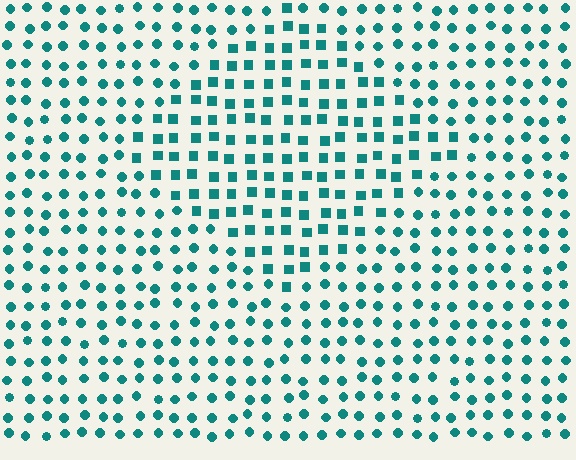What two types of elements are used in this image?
The image uses squares inside the diamond region and circles outside it.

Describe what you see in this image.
The image is filled with small teal elements arranged in a uniform grid. A diamond-shaped region contains squares, while the surrounding area contains circles. The boundary is defined purely by the change in element shape.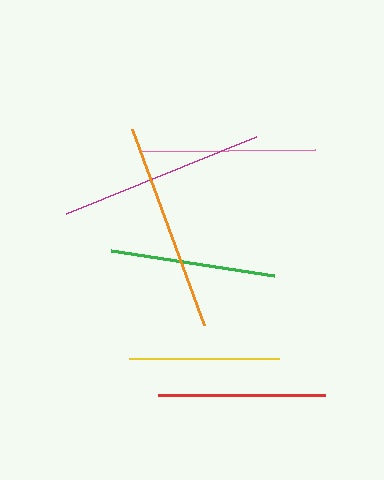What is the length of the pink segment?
The pink segment is approximately 174 pixels long.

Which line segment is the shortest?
The yellow line is the shortest at approximately 150 pixels.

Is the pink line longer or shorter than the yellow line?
The pink line is longer than the yellow line.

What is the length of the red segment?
The red segment is approximately 167 pixels long.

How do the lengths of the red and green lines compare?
The red and green lines are approximately the same length.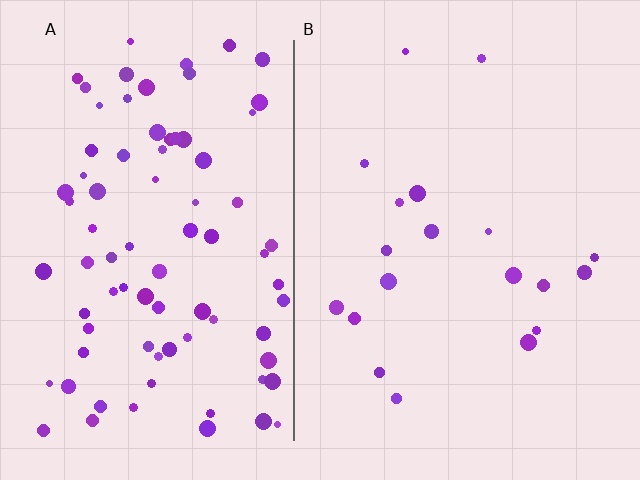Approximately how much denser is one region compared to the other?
Approximately 4.3× — region A over region B.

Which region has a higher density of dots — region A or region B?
A (the left).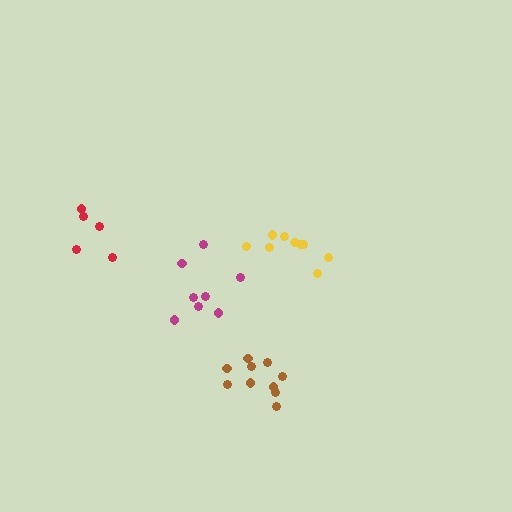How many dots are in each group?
Group 1: 10 dots, Group 2: 9 dots, Group 3: 8 dots, Group 4: 5 dots (32 total).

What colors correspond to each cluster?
The clusters are colored: brown, yellow, magenta, red.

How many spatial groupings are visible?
There are 4 spatial groupings.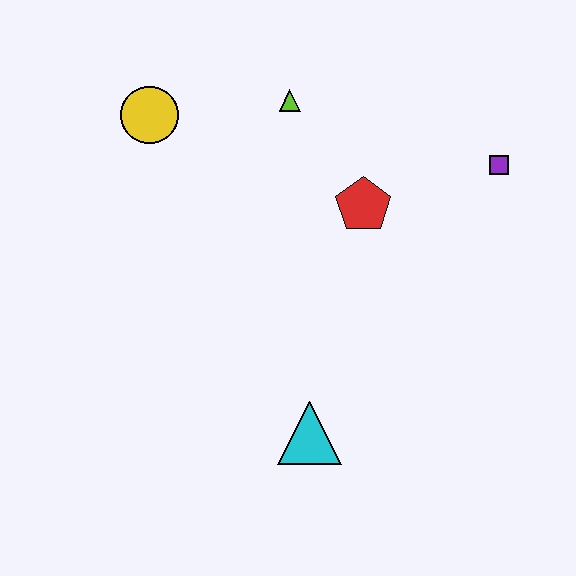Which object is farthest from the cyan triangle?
The yellow circle is farthest from the cyan triangle.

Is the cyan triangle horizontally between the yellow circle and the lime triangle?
No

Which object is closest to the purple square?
The red pentagon is closest to the purple square.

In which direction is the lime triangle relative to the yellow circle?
The lime triangle is to the right of the yellow circle.